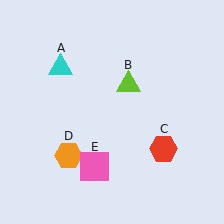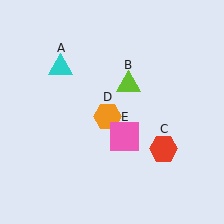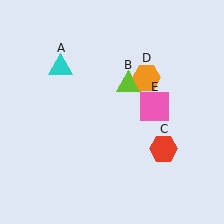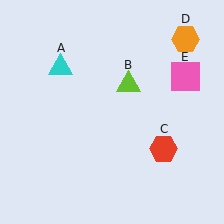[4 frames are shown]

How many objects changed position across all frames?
2 objects changed position: orange hexagon (object D), pink square (object E).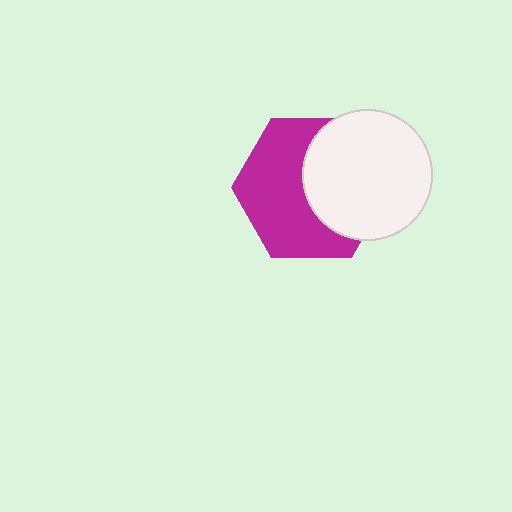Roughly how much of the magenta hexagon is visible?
About half of it is visible (roughly 56%).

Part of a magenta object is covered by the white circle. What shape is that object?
It is a hexagon.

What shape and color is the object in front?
The object in front is a white circle.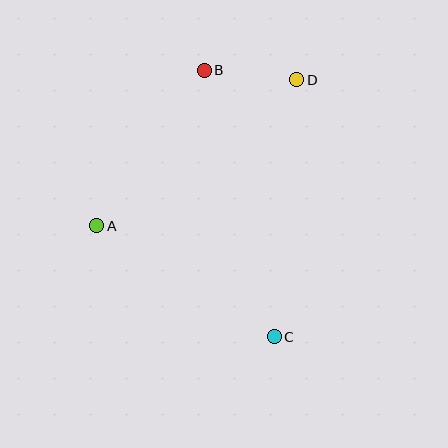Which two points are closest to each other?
Points B and D are closest to each other.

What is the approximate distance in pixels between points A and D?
The distance between A and D is approximately 247 pixels.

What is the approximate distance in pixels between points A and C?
The distance between A and C is approximately 210 pixels.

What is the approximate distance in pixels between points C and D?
The distance between C and D is approximately 258 pixels.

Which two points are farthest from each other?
Points B and C are farthest from each other.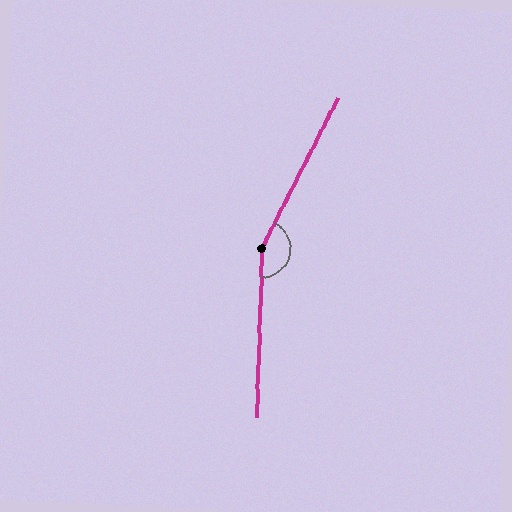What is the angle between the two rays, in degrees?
Approximately 155 degrees.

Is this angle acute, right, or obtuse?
It is obtuse.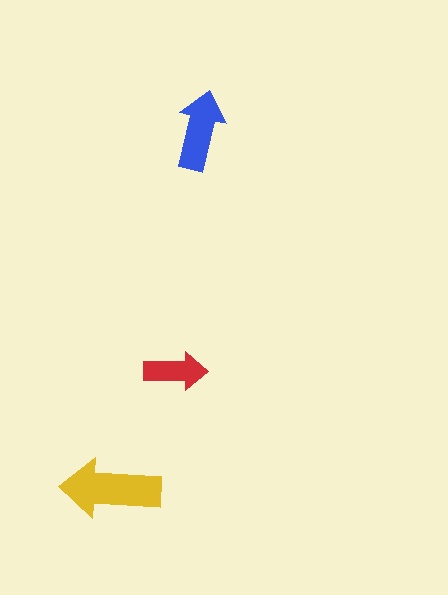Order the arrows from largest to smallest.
the yellow one, the blue one, the red one.